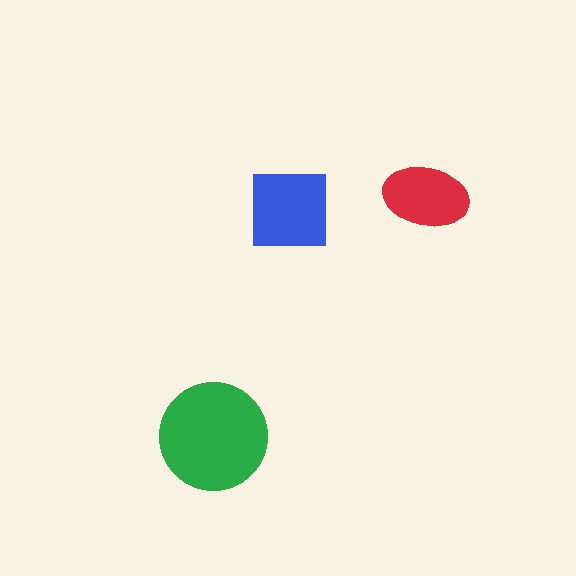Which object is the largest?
The green circle.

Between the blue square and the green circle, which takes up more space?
The green circle.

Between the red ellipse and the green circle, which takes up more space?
The green circle.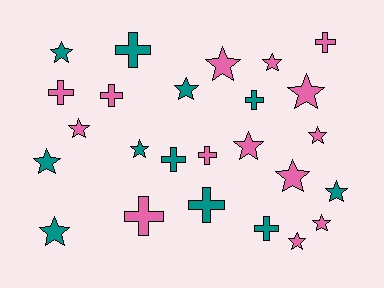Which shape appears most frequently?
Star, with 15 objects.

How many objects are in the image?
There are 25 objects.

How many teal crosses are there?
There are 5 teal crosses.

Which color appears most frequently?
Pink, with 14 objects.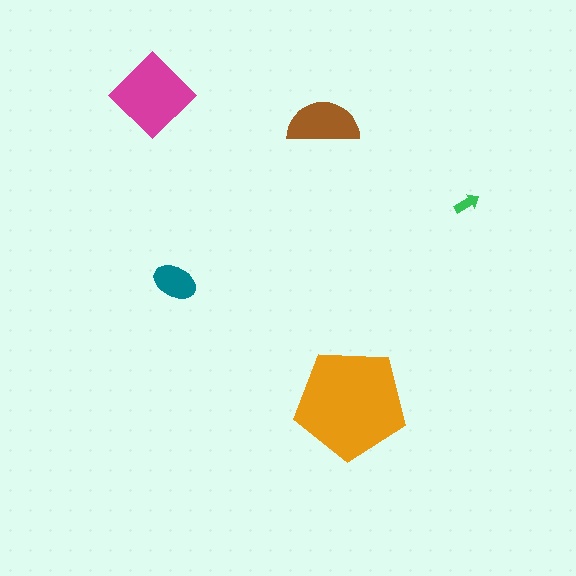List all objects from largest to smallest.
The orange pentagon, the magenta diamond, the brown semicircle, the teal ellipse, the green arrow.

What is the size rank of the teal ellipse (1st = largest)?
4th.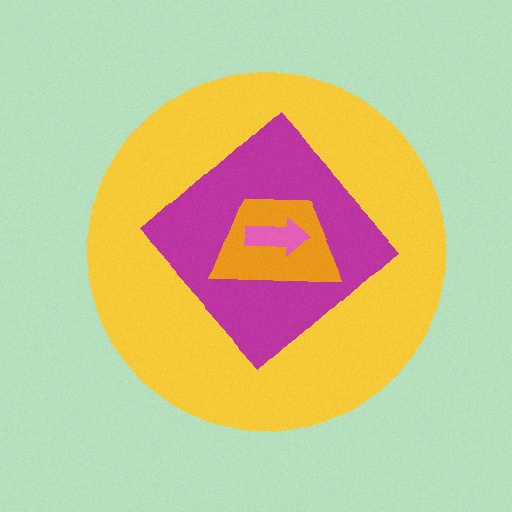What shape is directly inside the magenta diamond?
The orange trapezoid.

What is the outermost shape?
The yellow circle.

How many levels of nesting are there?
4.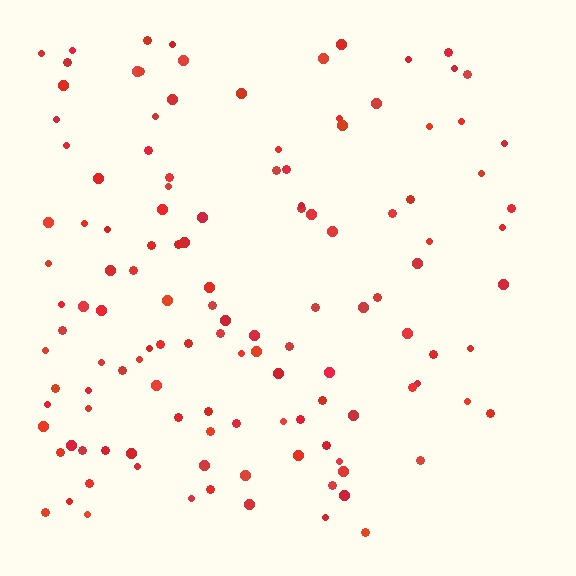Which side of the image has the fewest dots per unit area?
The right.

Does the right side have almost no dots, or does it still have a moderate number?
Still a moderate number, just noticeably fewer than the left.